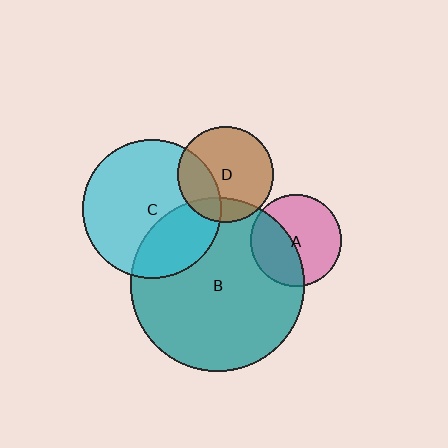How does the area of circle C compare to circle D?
Approximately 2.1 times.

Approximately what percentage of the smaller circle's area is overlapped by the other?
Approximately 30%.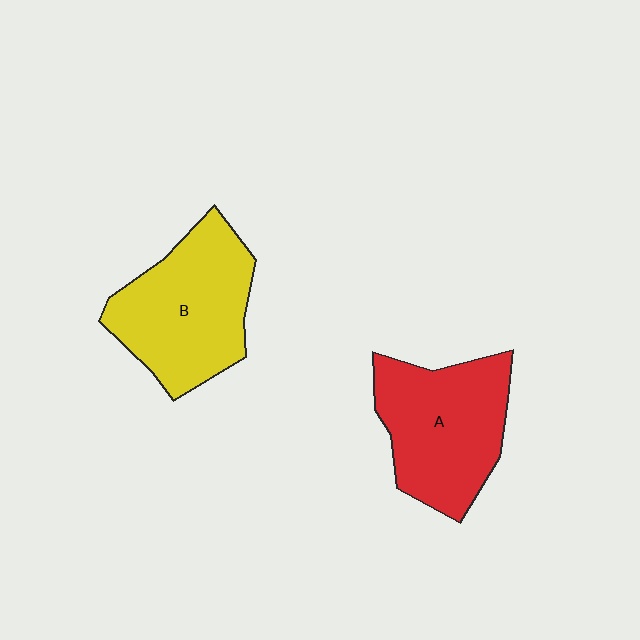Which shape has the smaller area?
Shape A (red).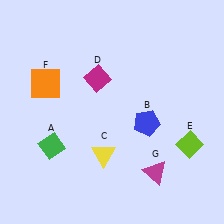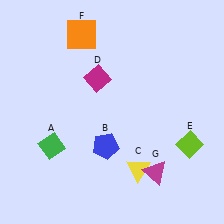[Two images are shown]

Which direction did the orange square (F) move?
The orange square (F) moved up.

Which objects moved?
The objects that moved are: the blue pentagon (B), the yellow triangle (C), the orange square (F).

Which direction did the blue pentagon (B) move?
The blue pentagon (B) moved left.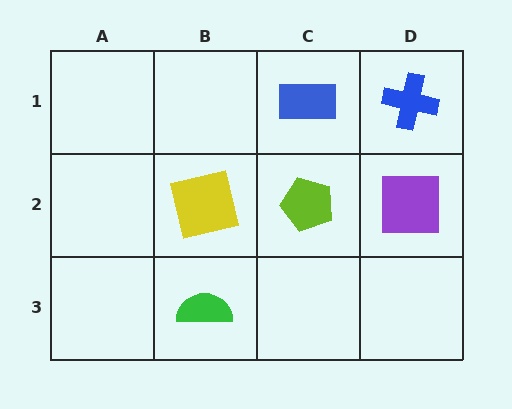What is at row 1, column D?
A blue cross.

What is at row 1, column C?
A blue rectangle.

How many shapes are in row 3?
1 shape.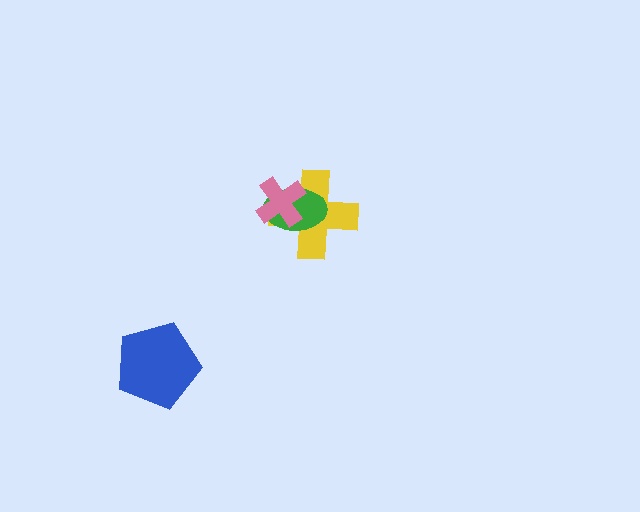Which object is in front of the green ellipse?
The pink cross is in front of the green ellipse.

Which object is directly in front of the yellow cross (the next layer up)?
The green ellipse is directly in front of the yellow cross.